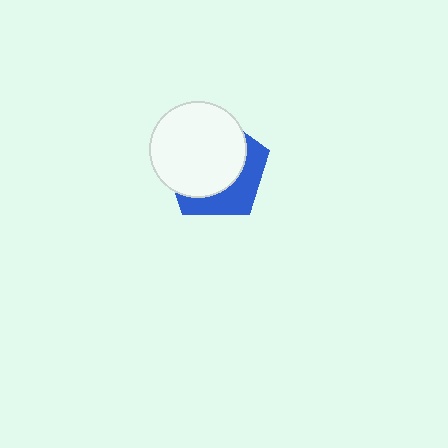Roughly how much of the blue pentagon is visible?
A small part of it is visible (roughly 35%).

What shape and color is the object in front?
The object in front is a white circle.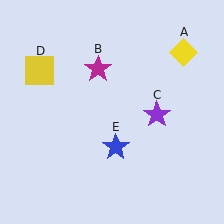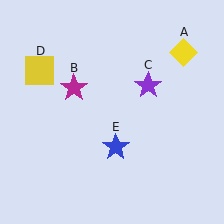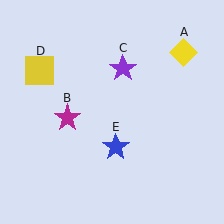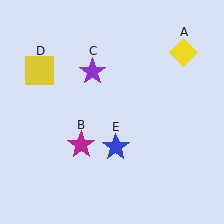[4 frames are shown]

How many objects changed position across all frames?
2 objects changed position: magenta star (object B), purple star (object C).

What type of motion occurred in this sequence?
The magenta star (object B), purple star (object C) rotated counterclockwise around the center of the scene.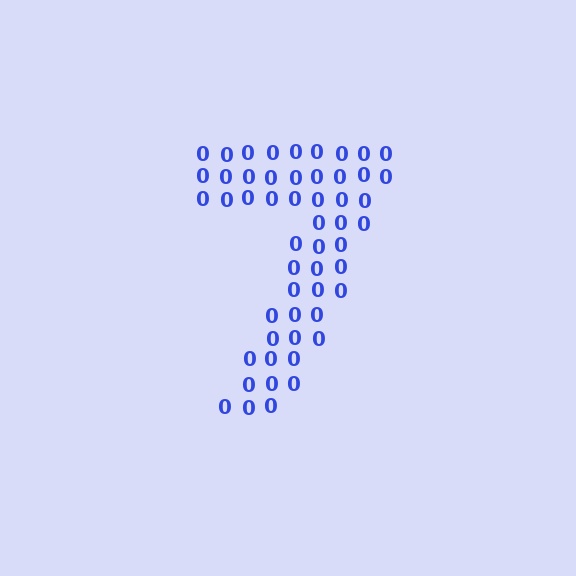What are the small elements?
The small elements are digit 0's.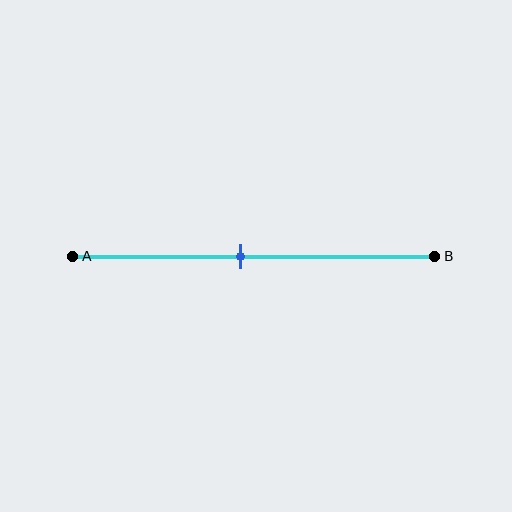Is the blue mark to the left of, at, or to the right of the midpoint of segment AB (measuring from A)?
The blue mark is to the left of the midpoint of segment AB.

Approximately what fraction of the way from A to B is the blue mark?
The blue mark is approximately 45% of the way from A to B.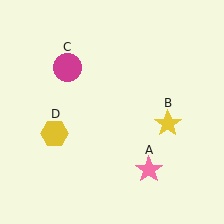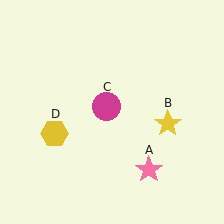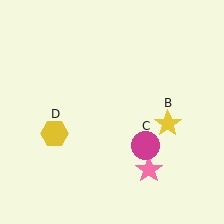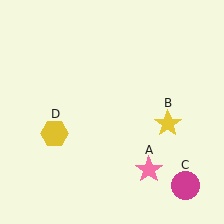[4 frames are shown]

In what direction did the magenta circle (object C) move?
The magenta circle (object C) moved down and to the right.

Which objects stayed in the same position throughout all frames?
Pink star (object A) and yellow star (object B) and yellow hexagon (object D) remained stationary.